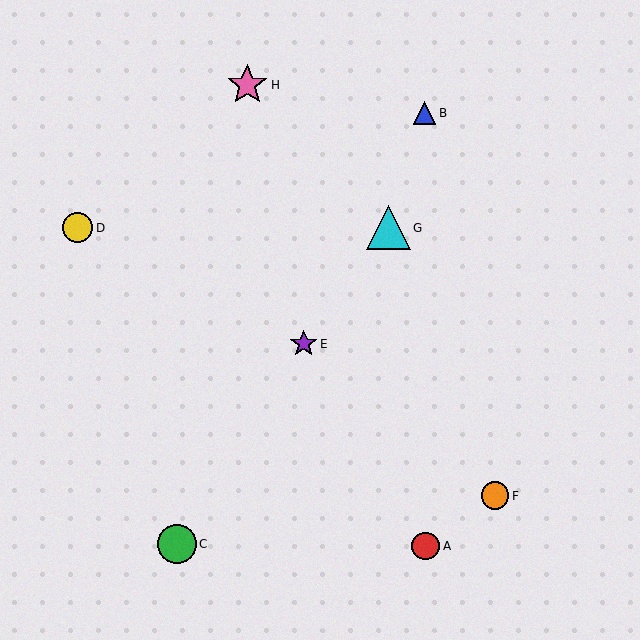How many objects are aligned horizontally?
2 objects (D, G) are aligned horizontally.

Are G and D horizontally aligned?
Yes, both are at y≈228.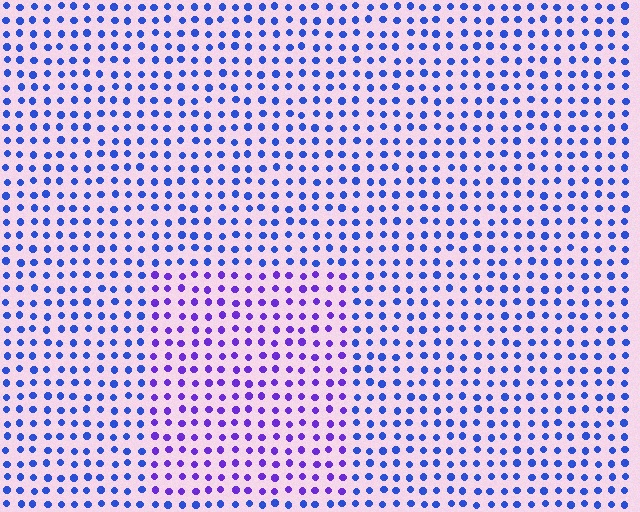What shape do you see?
I see a rectangle.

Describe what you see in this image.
The image is filled with small blue elements in a uniform arrangement. A rectangle-shaped region is visible where the elements are tinted to a slightly different hue, forming a subtle color boundary.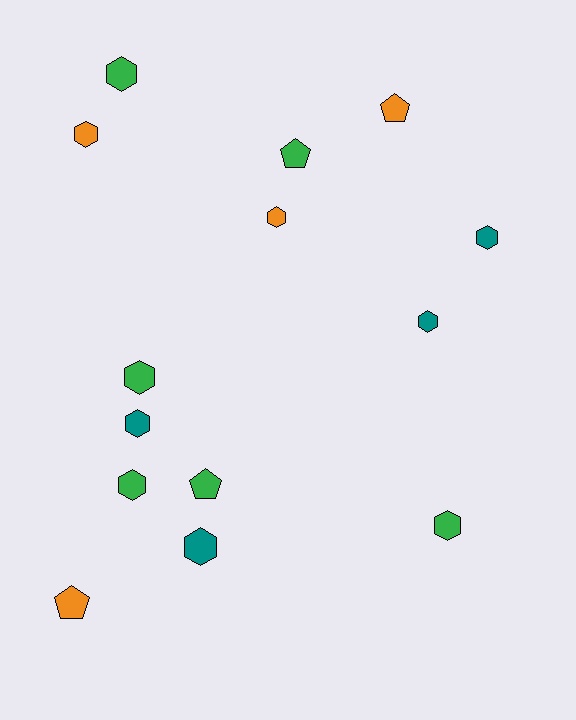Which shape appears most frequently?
Hexagon, with 10 objects.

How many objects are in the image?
There are 14 objects.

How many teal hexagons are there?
There are 4 teal hexagons.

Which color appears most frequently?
Green, with 6 objects.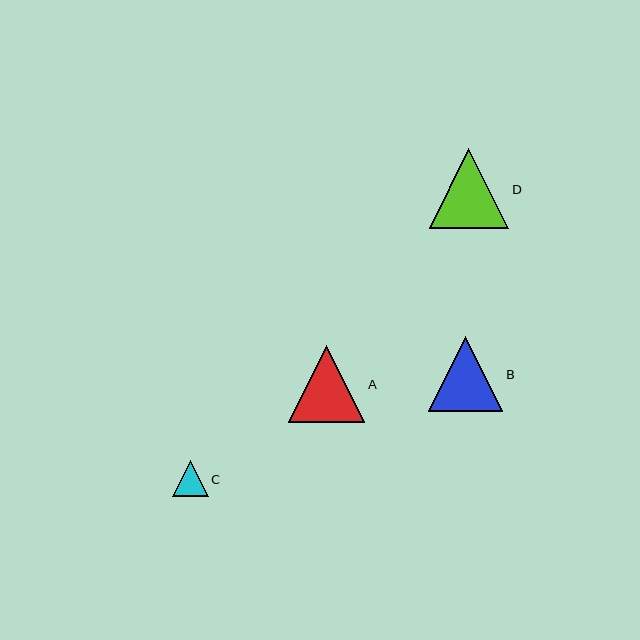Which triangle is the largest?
Triangle D is the largest with a size of approximately 79 pixels.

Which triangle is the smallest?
Triangle C is the smallest with a size of approximately 36 pixels.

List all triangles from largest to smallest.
From largest to smallest: D, A, B, C.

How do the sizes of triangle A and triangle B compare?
Triangle A and triangle B are approximately the same size.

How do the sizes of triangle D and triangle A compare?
Triangle D and triangle A are approximately the same size.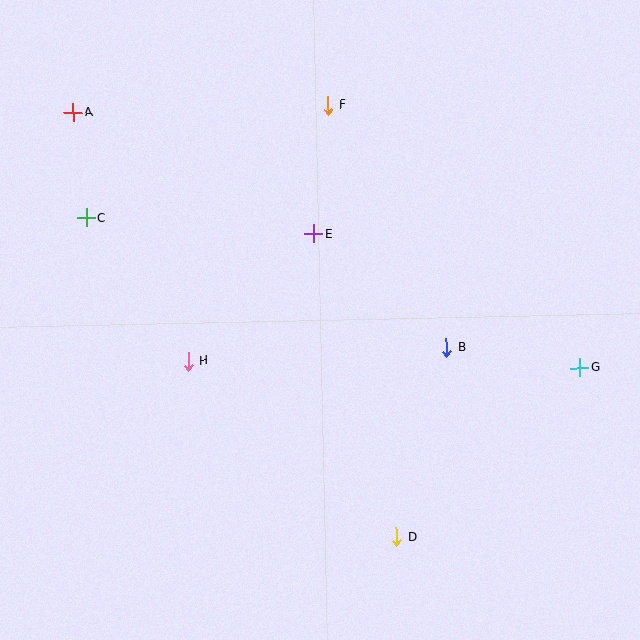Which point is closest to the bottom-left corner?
Point H is closest to the bottom-left corner.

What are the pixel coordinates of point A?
Point A is at (73, 113).